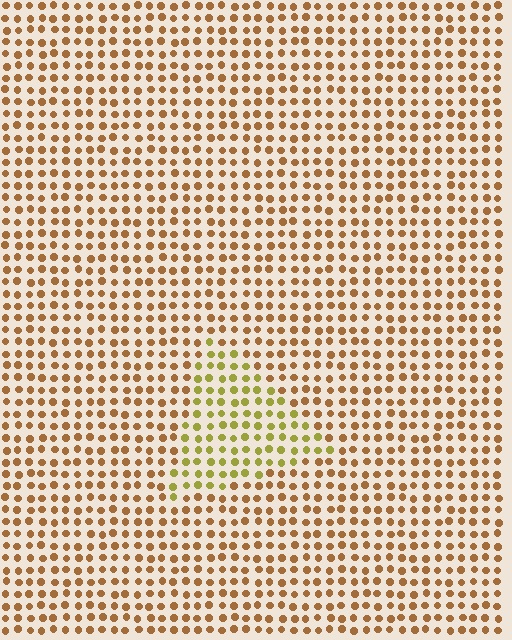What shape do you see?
I see a triangle.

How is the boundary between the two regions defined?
The boundary is defined purely by a slight shift in hue (about 36 degrees). Spacing, size, and orientation are identical on both sides.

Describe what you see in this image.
The image is filled with small brown elements in a uniform arrangement. A triangle-shaped region is visible where the elements are tinted to a slightly different hue, forming a subtle color boundary.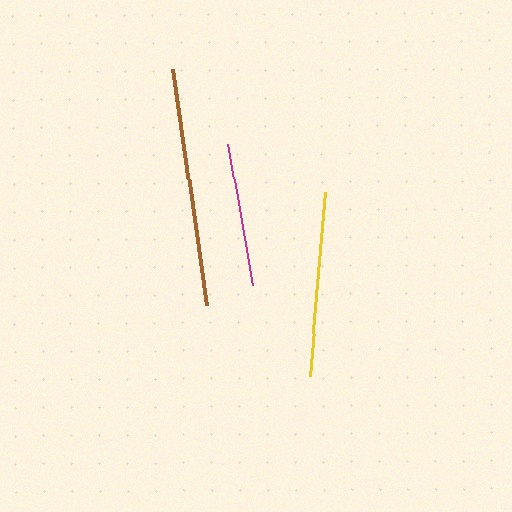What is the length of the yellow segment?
The yellow segment is approximately 184 pixels long.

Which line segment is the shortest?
The magenta line is the shortest at approximately 144 pixels.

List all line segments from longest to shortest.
From longest to shortest: brown, yellow, magenta.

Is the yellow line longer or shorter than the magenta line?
The yellow line is longer than the magenta line.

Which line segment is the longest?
The brown line is the longest at approximately 239 pixels.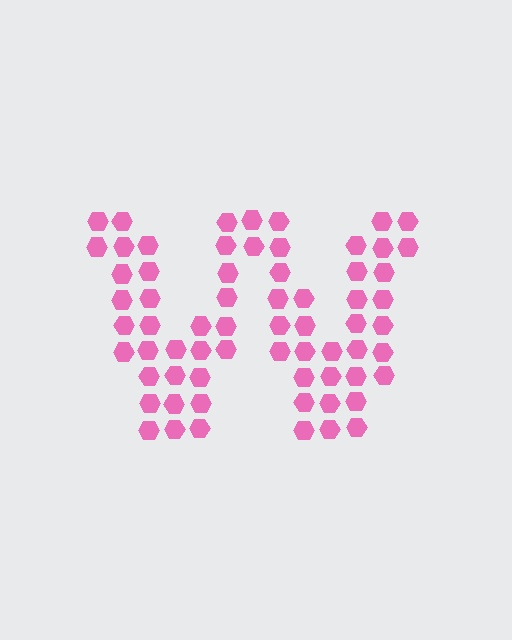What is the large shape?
The large shape is the letter W.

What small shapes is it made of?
It is made of small hexagons.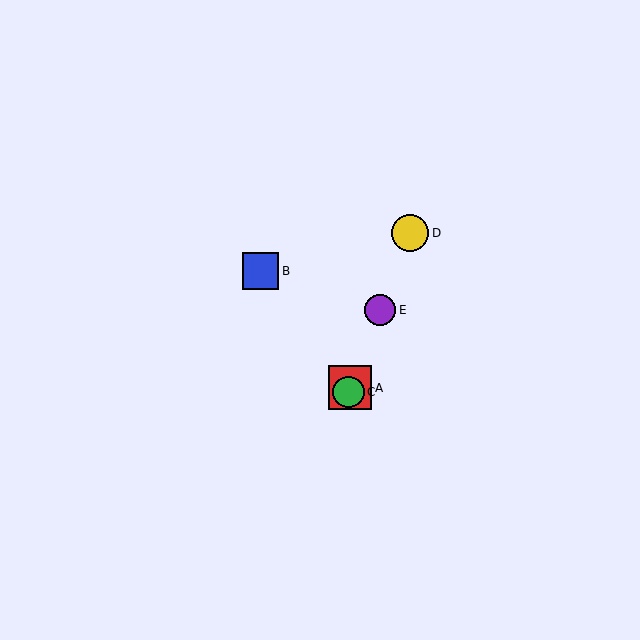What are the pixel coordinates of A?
Object A is at (350, 388).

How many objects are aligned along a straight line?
4 objects (A, C, D, E) are aligned along a straight line.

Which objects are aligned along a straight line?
Objects A, C, D, E are aligned along a straight line.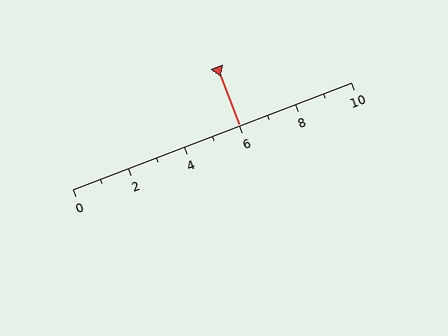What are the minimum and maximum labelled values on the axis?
The axis runs from 0 to 10.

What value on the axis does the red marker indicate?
The marker indicates approximately 6.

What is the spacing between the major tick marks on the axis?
The major ticks are spaced 2 apart.